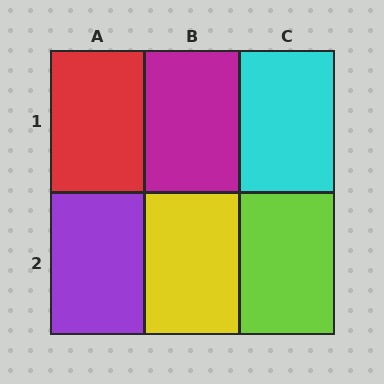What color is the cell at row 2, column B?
Yellow.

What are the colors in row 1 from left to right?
Red, magenta, cyan.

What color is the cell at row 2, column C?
Lime.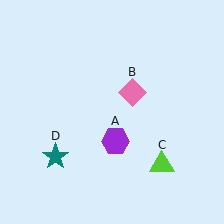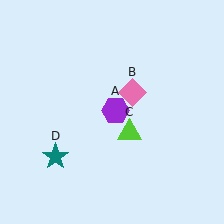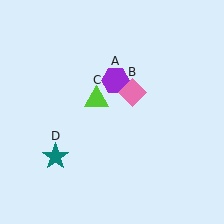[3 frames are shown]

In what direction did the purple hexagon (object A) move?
The purple hexagon (object A) moved up.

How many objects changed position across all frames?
2 objects changed position: purple hexagon (object A), lime triangle (object C).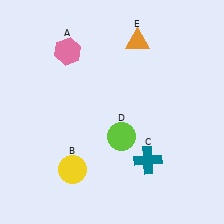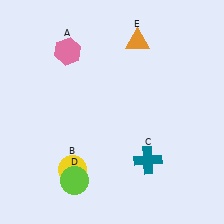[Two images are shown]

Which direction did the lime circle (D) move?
The lime circle (D) moved left.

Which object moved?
The lime circle (D) moved left.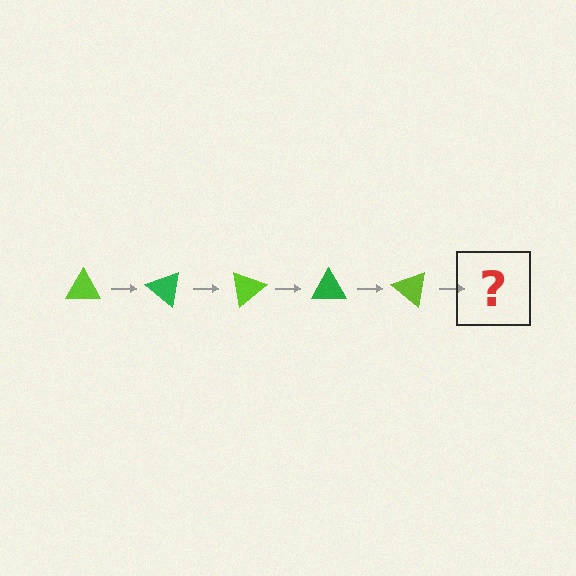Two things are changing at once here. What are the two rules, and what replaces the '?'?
The two rules are that it rotates 40 degrees each step and the color cycles through lime and green. The '?' should be a green triangle, rotated 200 degrees from the start.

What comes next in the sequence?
The next element should be a green triangle, rotated 200 degrees from the start.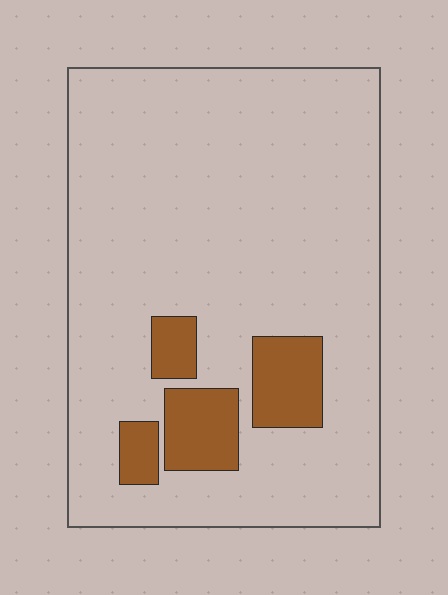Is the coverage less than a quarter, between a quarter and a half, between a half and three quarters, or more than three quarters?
Less than a quarter.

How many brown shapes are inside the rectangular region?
4.